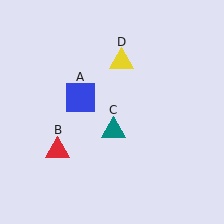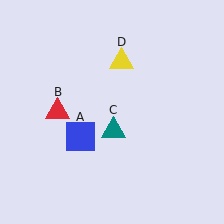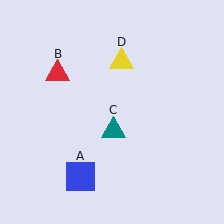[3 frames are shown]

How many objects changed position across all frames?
2 objects changed position: blue square (object A), red triangle (object B).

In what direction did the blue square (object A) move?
The blue square (object A) moved down.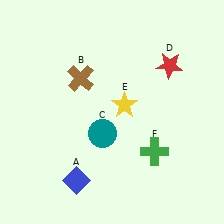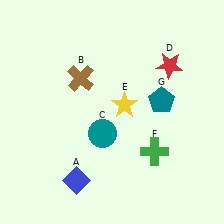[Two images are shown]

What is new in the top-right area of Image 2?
A teal pentagon (G) was added in the top-right area of Image 2.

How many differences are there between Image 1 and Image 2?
There is 1 difference between the two images.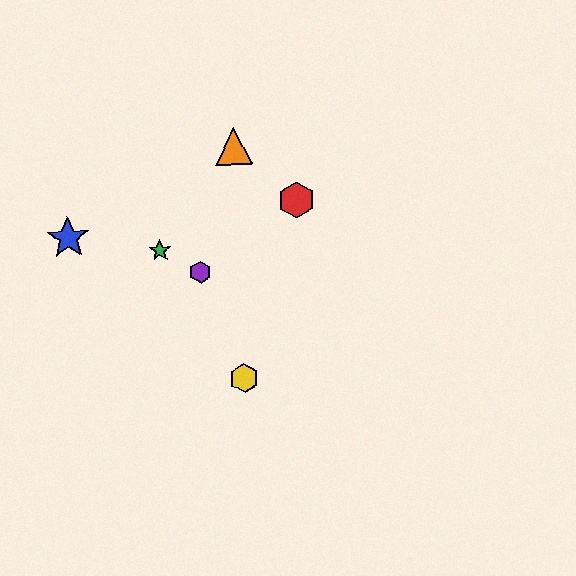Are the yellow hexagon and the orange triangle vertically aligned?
Yes, both are at x≈244.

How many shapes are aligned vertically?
2 shapes (the yellow hexagon, the orange triangle) are aligned vertically.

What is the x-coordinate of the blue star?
The blue star is at x≈68.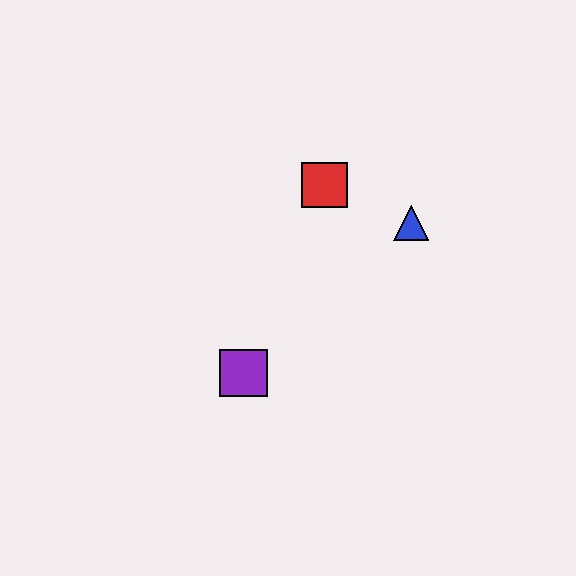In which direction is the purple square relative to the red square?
The purple square is below the red square.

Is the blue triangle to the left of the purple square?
No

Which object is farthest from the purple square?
The blue triangle is farthest from the purple square.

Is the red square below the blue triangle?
No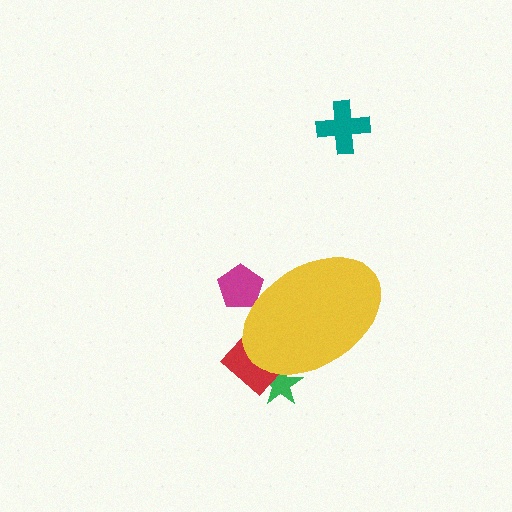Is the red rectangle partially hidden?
Yes, the red rectangle is partially hidden behind the yellow ellipse.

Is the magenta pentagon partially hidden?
Yes, the magenta pentagon is partially hidden behind the yellow ellipse.